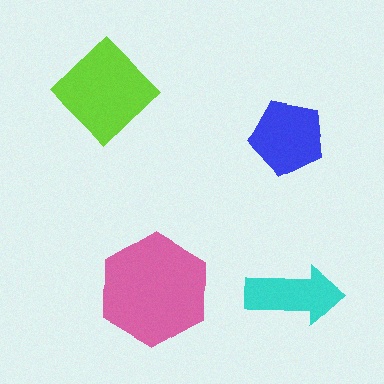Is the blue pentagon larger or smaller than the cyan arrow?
Larger.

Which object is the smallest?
The cyan arrow.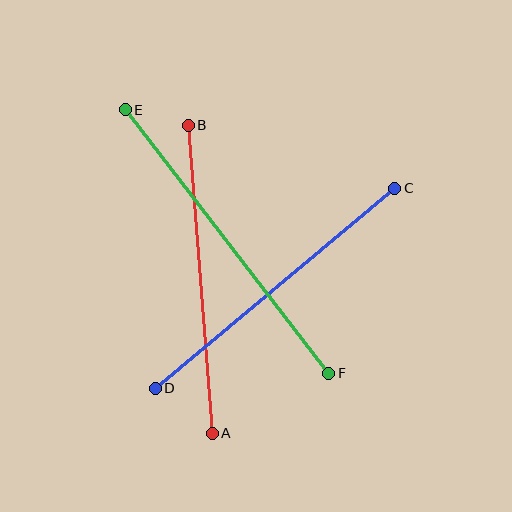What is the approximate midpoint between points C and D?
The midpoint is at approximately (275, 288) pixels.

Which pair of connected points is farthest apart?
Points E and F are farthest apart.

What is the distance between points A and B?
The distance is approximately 309 pixels.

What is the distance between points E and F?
The distance is approximately 333 pixels.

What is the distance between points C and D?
The distance is approximately 312 pixels.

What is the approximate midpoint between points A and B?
The midpoint is at approximately (200, 279) pixels.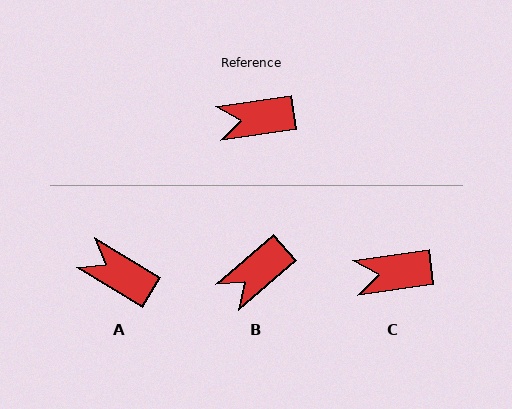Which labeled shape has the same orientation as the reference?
C.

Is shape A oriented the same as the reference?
No, it is off by about 39 degrees.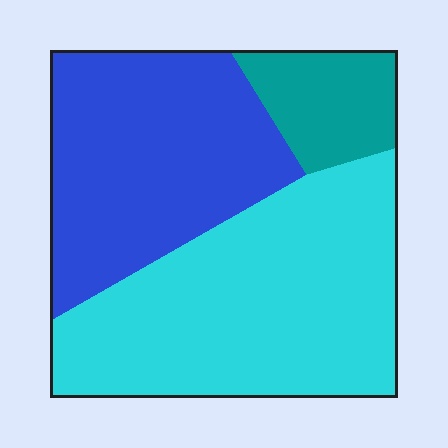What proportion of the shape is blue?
Blue covers 38% of the shape.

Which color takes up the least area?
Teal, at roughly 10%.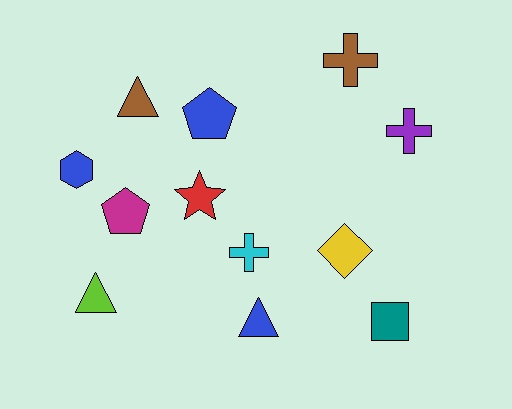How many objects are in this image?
There are 12 objects.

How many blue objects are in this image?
There are 3 blue objects.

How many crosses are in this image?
There are 3 crosses.